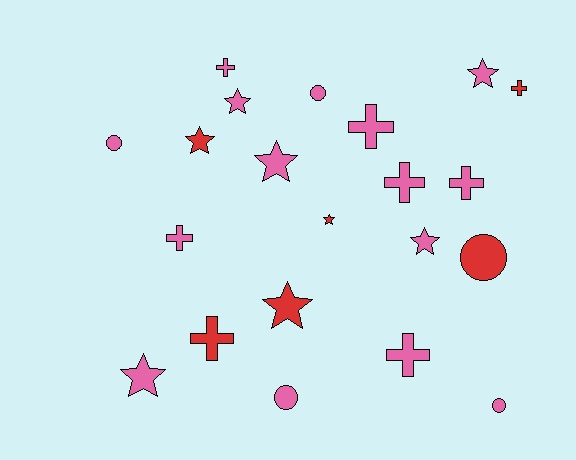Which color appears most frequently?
Pink, with 15 objects.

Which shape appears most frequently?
Cross, with 8 objects.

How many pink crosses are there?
There are 6 pink crosses.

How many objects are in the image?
There are 21 objects.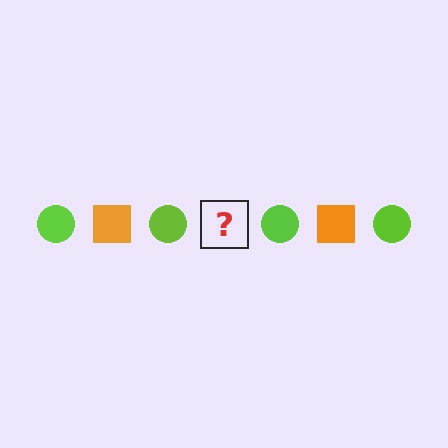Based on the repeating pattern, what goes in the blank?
The blank should be an orange square.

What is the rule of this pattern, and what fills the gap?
The rule is that the pattern alternates between lime circle and orange square. The gap should be filled with an orange square.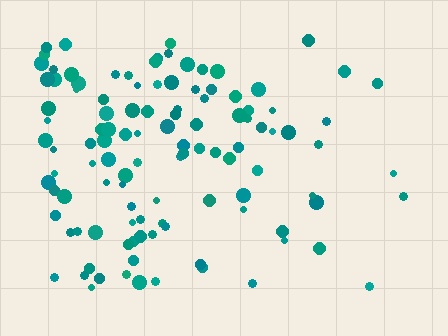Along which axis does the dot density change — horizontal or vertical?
Horizontal.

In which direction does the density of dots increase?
From right to left, with the left side densest.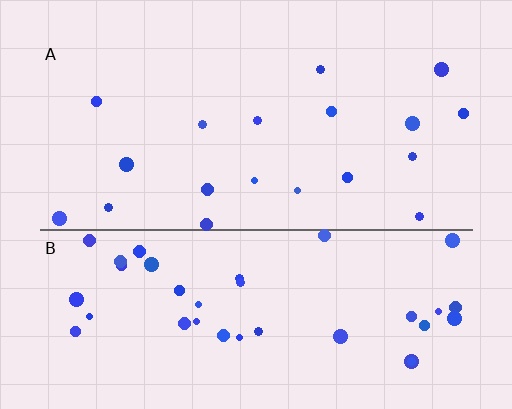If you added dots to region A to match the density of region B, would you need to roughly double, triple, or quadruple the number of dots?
Approximately double.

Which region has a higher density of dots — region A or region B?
B (the bottom).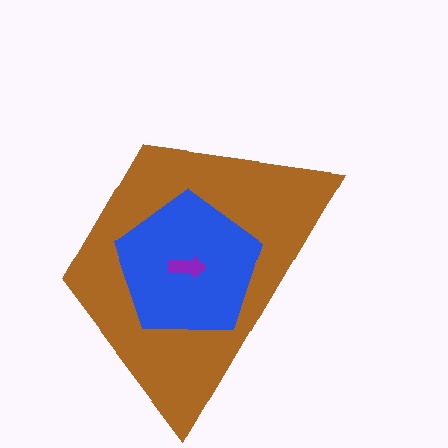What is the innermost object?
The purple arrow.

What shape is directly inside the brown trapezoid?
The blue pentagon.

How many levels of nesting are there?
3.